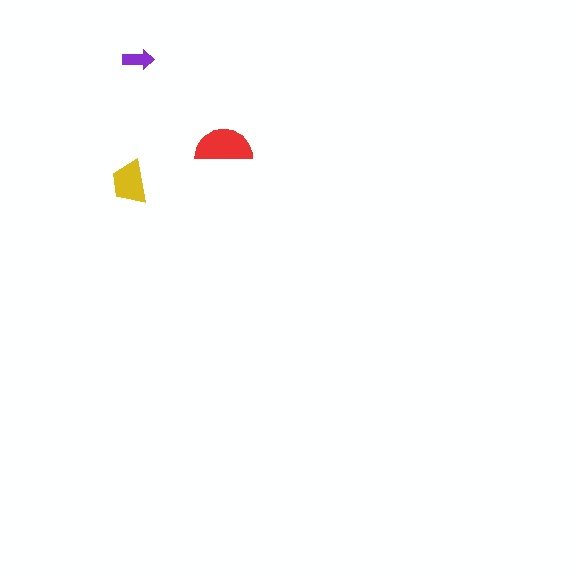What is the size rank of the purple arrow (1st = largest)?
3rd.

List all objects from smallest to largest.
The purple arrow, the yellow trapezoid, the red semicircle.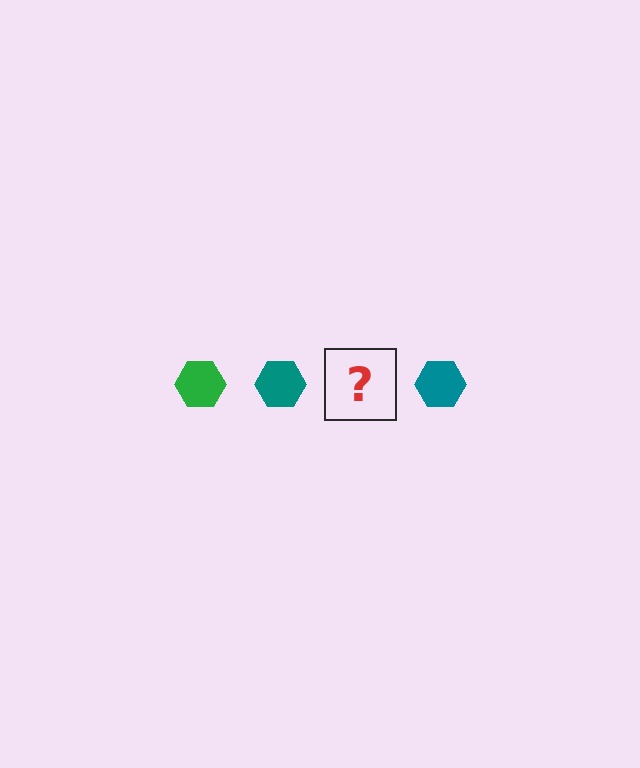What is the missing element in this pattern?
The missing element is a green hexagon.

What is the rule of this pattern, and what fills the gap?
The rule is that the pattern cycles through green, teal hexagons. The gap should be filled with a green hexagon.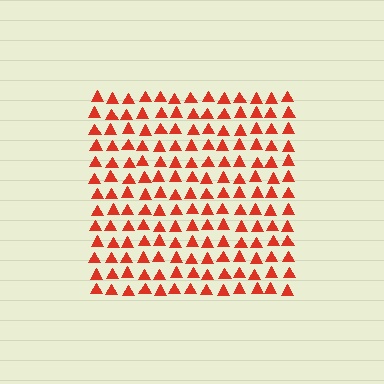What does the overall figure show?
The overall figure shows a square.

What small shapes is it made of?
It is made of small triangles.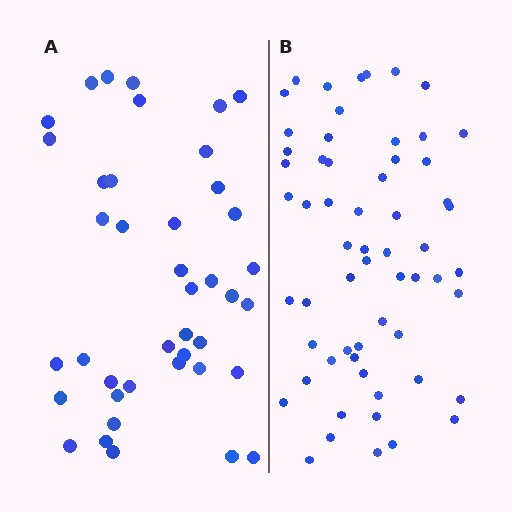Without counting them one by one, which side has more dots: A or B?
Region B (the right region) has more dots.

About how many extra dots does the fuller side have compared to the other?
Region B has approximately 20 more dots than region A.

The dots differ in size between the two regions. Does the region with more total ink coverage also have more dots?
No. Region A has more total ink coverage because its dots are larger, but region B actually contains more individual dots. Total area can be misleading — the number of items is what matters here.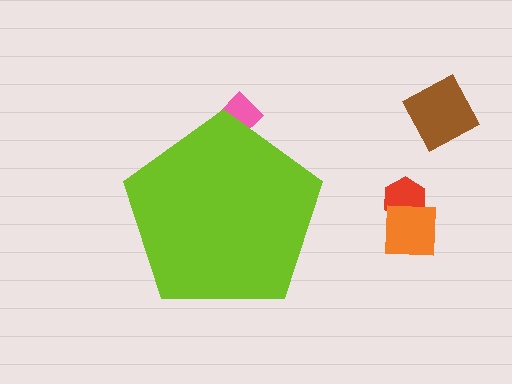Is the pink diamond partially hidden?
Yes, the pink diamond is partially hidden behind the lime pentagon.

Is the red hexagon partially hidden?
No, the red hexagon is fully visible.